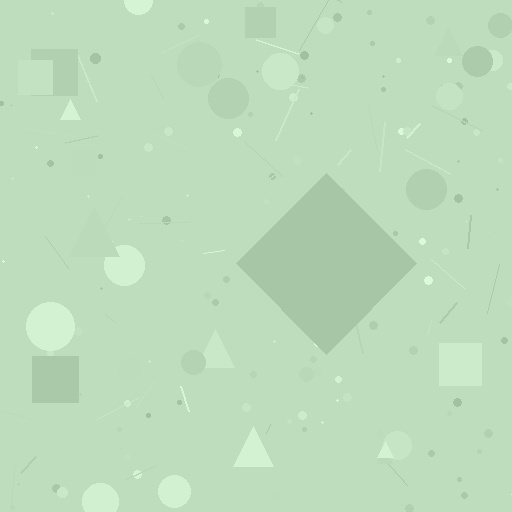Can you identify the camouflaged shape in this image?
The camouflaged shape is a diamond.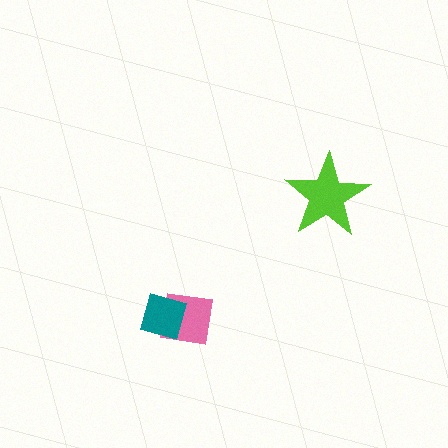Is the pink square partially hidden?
Yes, it is partially covered by another shape.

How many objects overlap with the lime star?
0 objects overlap with the lime star.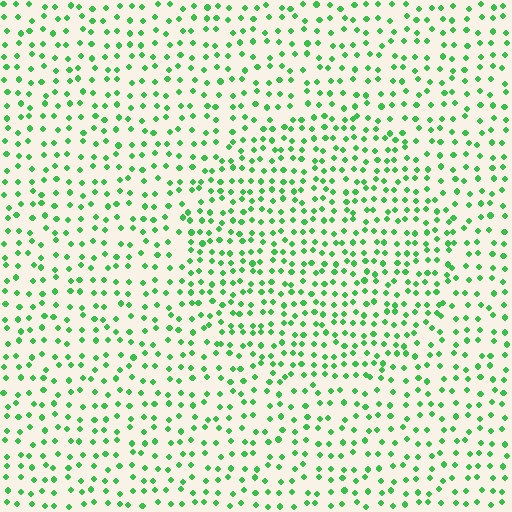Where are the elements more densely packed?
The elements are more densely packed inside the circle boundary.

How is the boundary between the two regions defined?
The boundary is defined by a change in element density (approximately 1.5x ratio). All elements are the same color, size, and shape.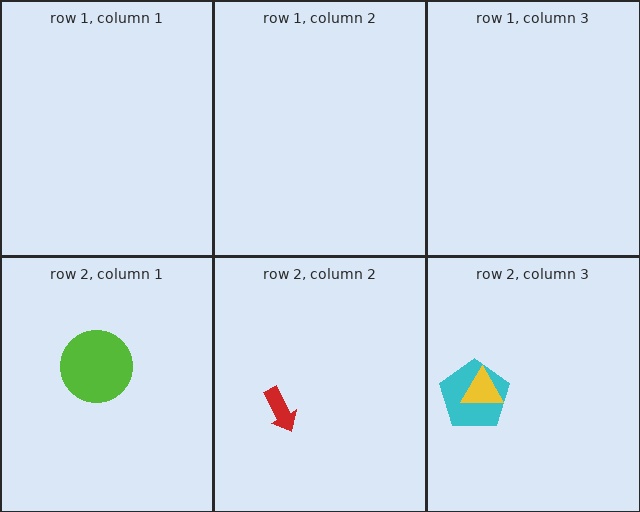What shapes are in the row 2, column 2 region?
The red arrow.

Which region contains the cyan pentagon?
The row 2, column 3 region.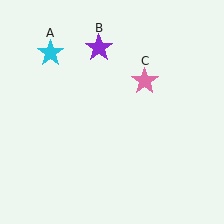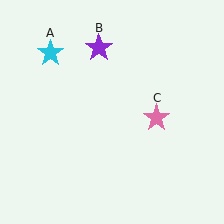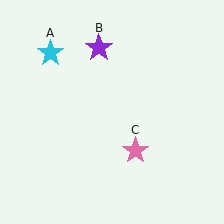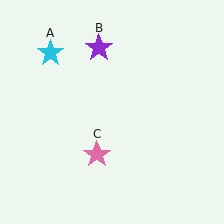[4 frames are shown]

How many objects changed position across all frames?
1 object changed position: pink star (object C).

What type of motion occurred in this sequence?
The pink star (object C) rotated clockwise around the center of the scene.